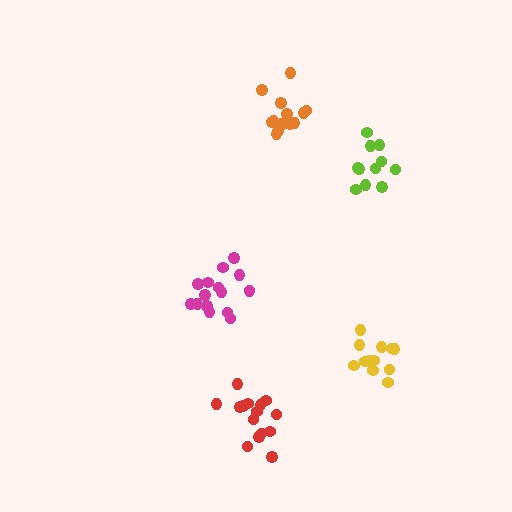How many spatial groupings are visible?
There are 5 spatial groupings.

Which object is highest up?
The orange cluster is topmost.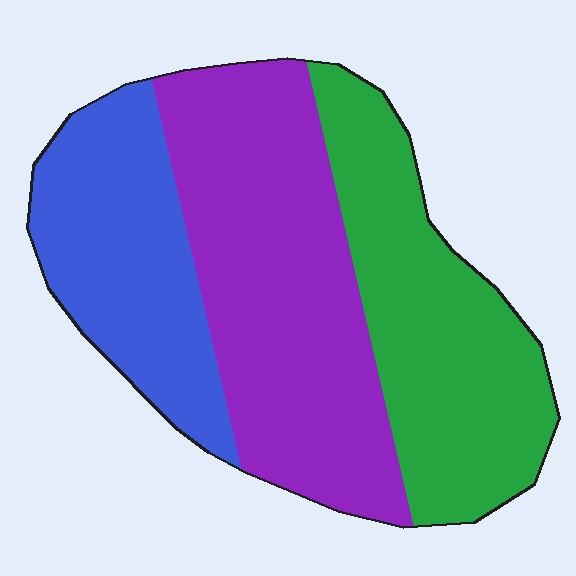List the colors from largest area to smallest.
From largest to smallest: purple, green, blue.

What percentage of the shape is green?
Green takes up about one third (1/3) of the shape.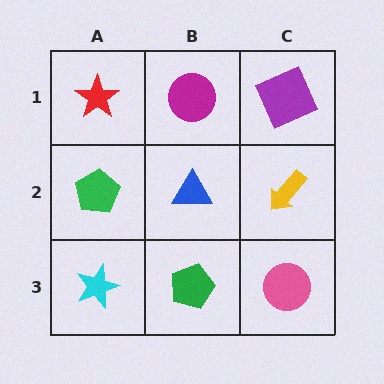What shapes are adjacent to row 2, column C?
A purple square (row 1, column C), a pink circle (row 3, column C), a blue triangle (row 2, column B).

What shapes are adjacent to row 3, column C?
A yellow arrow (row 2, column C), a green pentagon (row 3, column B).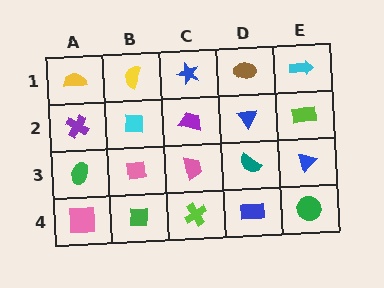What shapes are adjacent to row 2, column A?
A yellow semicircle (row 1, column A), a green ellipse (row 3, column A), a cyan square (row 2, column B).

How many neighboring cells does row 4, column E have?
2.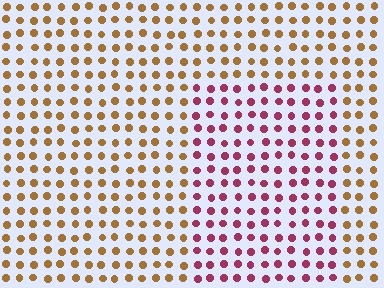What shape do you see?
I see a rectangle.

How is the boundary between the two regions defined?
The boundary is defined purely by a slight shift in hue (about 58 degrees). Spacing, size, and orientation are identical on both sides.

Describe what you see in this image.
The image is filled with small brown elements in a uniform arrangement. A rectangle-shaped region is visible where the elements are tinted to a slightly different hue, forming a subtle color boundary.